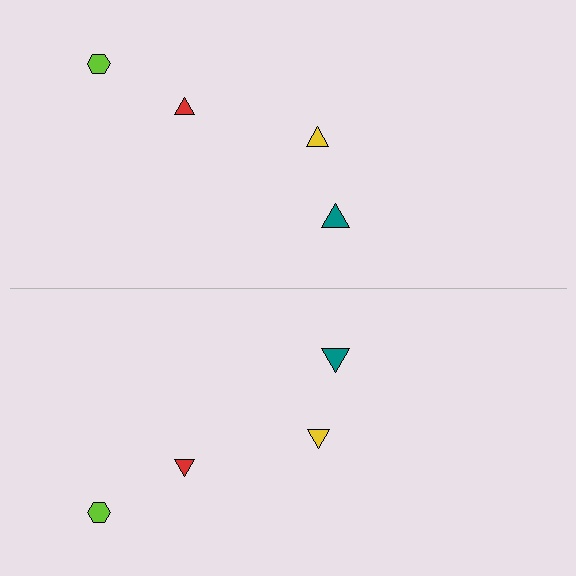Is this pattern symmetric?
Yes, this pattern has bilateral (reflection) symmetry.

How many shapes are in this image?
There are 8 shapes in this image.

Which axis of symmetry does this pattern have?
The pattern has a horizontal axis of symmetry running through the center of the image.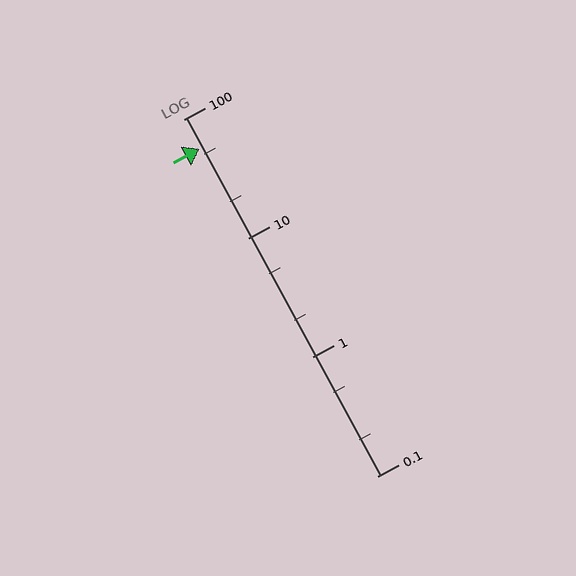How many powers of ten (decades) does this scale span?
The scale spans 3 decades, from 0.1 to 100.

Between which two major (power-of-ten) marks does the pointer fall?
The pointer is between 10 and 100.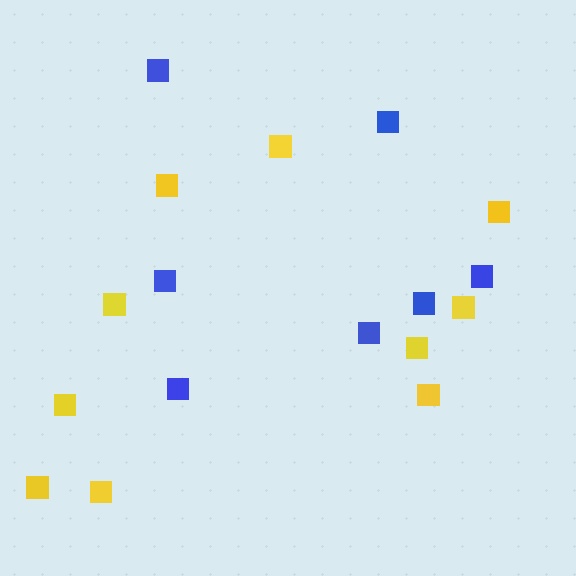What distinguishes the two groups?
There are 2 groups: one group of yellow squares (10) and one group of blue squares (7).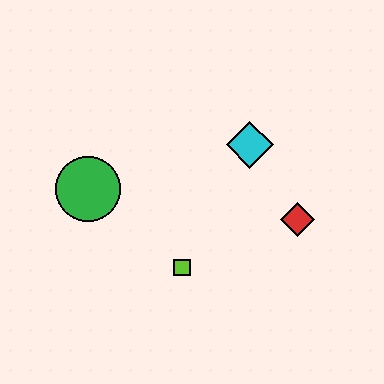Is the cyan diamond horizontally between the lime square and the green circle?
No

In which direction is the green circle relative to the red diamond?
The green circle is to the left of the red diamond.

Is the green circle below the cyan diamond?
Yes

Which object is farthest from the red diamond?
The green circle is farthest from the red diamond.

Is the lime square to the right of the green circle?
Yes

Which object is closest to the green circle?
The lime square is closest to the green circle.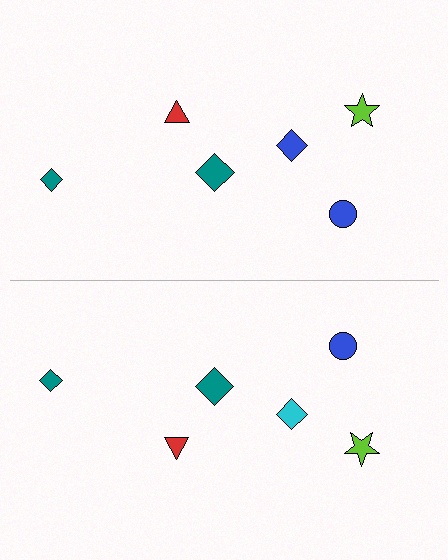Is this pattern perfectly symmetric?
No, the pattern is not perfectly symmetric. The cyan diamond on the bottom side breaks the symmetry — its mirror counterpart is blue.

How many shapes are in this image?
There are 12 shapes in this image.